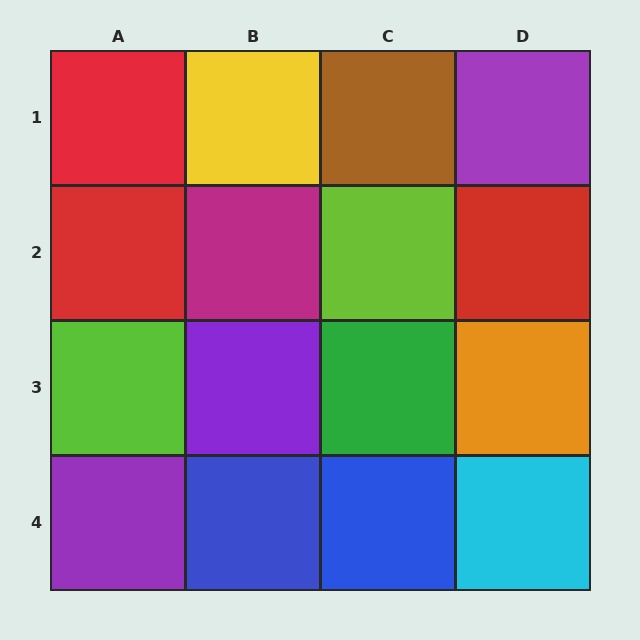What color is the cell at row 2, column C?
Lime.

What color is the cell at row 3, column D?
Orange.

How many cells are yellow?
1 cell is yellow.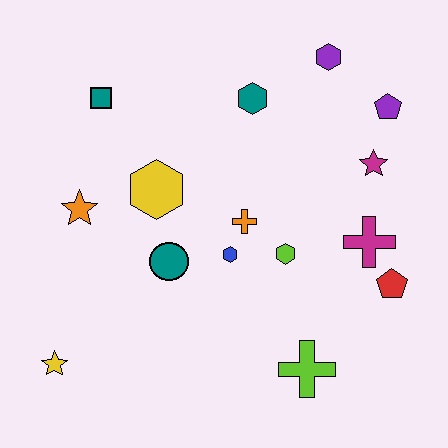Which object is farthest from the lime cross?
The teal square is farthest from the lime cross.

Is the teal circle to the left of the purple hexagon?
Yes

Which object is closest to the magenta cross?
The red pentagon is closest to the magenta cross.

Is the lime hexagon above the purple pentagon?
No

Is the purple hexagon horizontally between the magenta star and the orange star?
Yes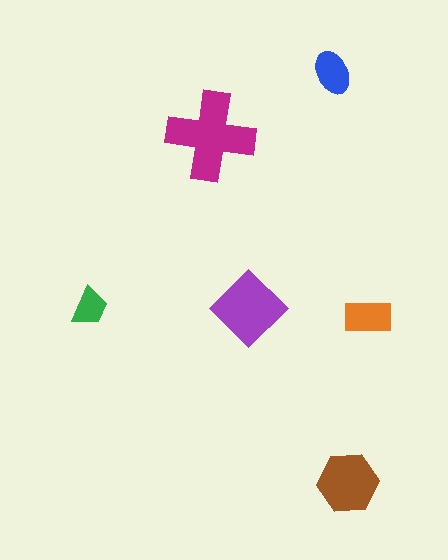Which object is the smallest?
The green trapezoid.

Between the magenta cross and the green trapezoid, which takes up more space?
The magenta cross.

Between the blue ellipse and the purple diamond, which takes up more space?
The purple diamond.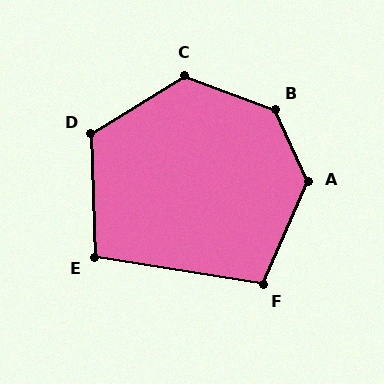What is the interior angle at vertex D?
Approximately 120 degrees (obtuse).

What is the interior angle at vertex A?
Approximately 131 degrees (obtuse).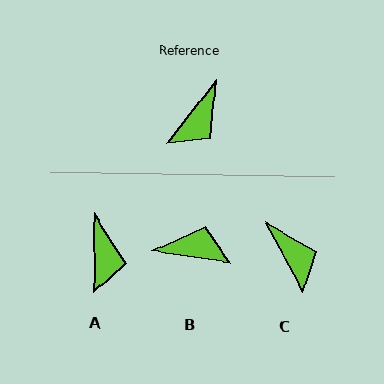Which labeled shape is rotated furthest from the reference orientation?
B, about 120 degrees away.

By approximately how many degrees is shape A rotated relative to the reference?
Approximately 38 degrees counter-clockwise.